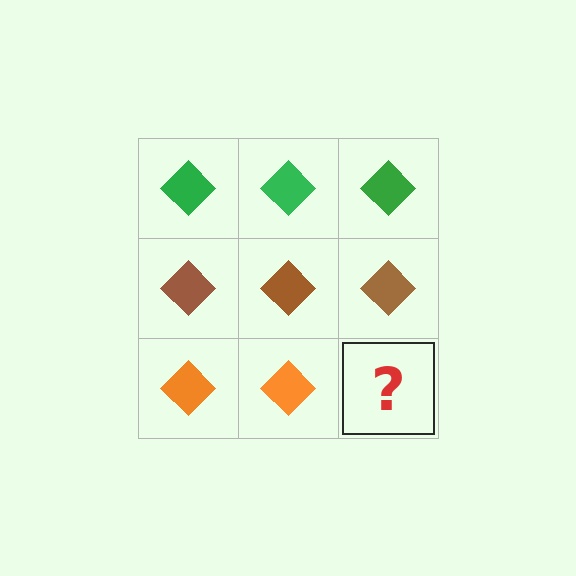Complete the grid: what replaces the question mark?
The question mark should be replaced with an orange diamond.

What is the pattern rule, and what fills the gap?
The rule is that each row has a consistent color. The gap should be filled with an orange diamond.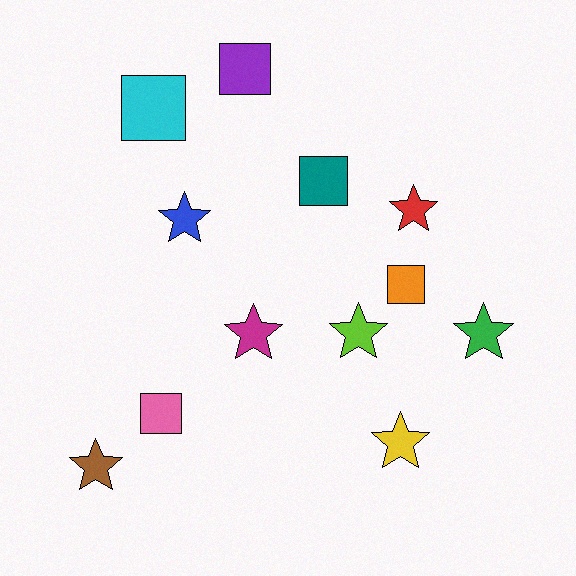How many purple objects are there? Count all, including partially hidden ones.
There is 1 purple object.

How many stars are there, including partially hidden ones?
There are 7 stars.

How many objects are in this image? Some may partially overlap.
There are 12 objects.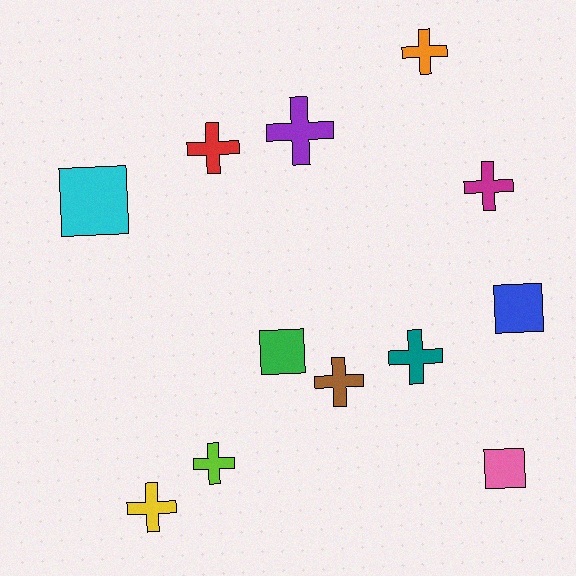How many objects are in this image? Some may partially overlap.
There are 12 objects.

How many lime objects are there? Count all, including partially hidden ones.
There is 1 lime object.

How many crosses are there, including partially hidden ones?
There are 8 crosses.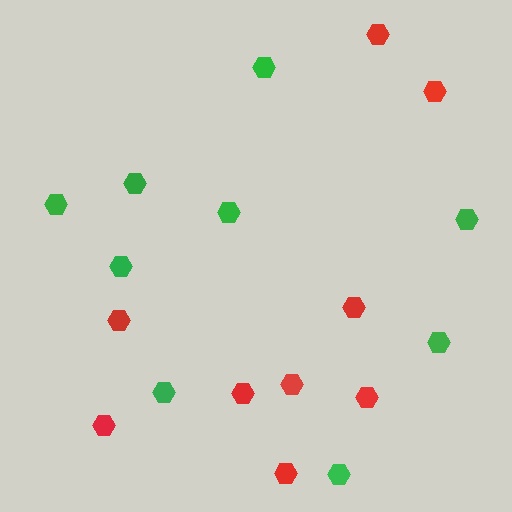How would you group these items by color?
There are 2 groups: one group of green hexagons (9) and one group of red hexagons (9).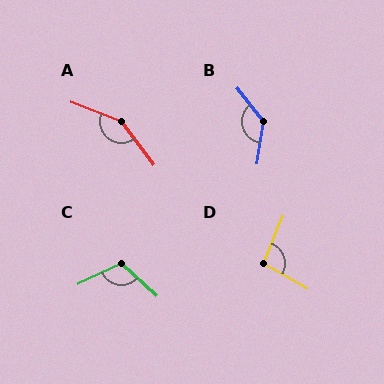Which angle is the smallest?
D, at approximately 98 degrees.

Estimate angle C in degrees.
Approximately 113 degrees.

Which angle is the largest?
A, at approximately 149 degrees.